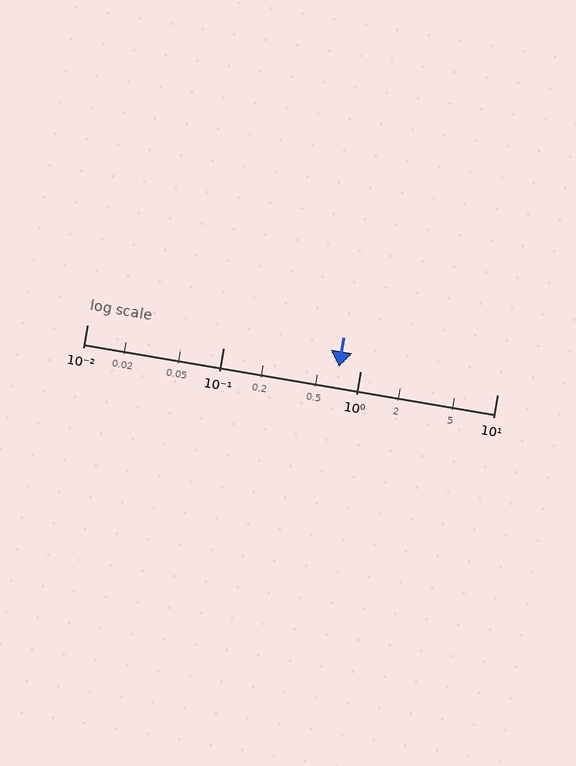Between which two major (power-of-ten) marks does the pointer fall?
The pointer is between 0.1 and 1.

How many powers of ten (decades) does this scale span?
The scale spans 3 decades, from 0.01 to 10.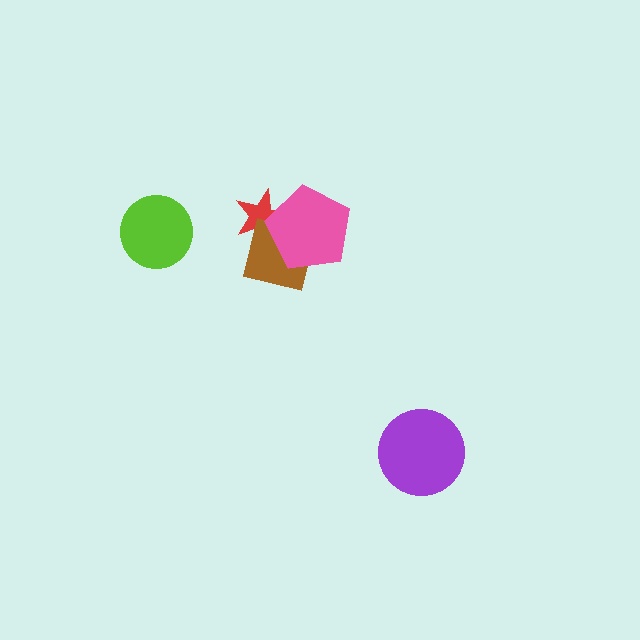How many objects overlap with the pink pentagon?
2 objects overlap with the pink pentagon.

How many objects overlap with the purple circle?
0 objects overlap with the purple circle.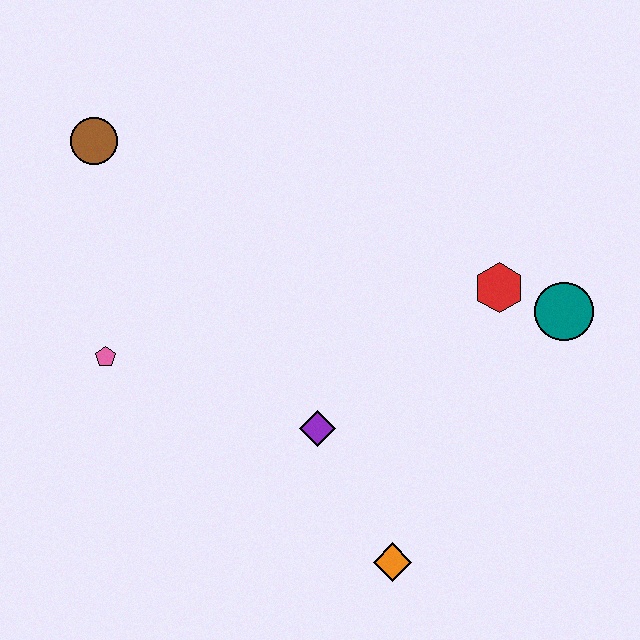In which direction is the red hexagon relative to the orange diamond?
The red hexagon is above the orange diamond.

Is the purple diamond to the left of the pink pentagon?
No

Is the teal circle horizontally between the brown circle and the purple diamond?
No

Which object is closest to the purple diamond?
The orange diamond is closest to the purple diamond.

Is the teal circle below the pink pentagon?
No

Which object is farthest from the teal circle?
The brown circle is farthest from the teal circle.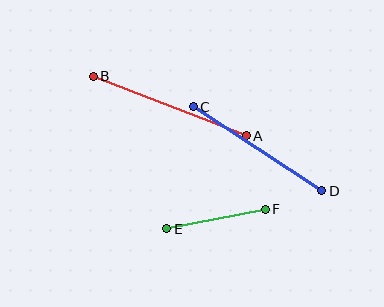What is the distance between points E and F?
The distance is approximately 100 pixels.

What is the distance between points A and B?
The distance is approximately 164 pixels.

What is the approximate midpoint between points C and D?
The midpoint is at approximately (257, 149) pixels.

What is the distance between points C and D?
The distance is approximately 154 pixels.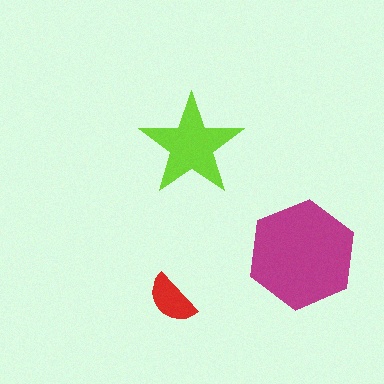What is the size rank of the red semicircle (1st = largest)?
3rd.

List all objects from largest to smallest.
The magenta hexagon, the lime star, the red semicircle.